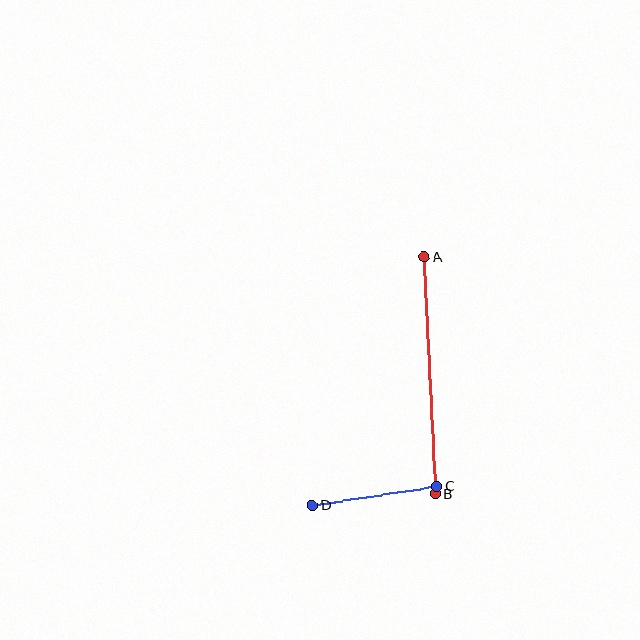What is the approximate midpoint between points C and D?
The midpoint is at approximately (374, 496) pixels.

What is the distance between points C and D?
The distance is approximately 126 pixels.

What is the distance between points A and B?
The distance is approximately 237 pixels.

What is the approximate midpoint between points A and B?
The midpoint is at approximately (430, 376) pixels.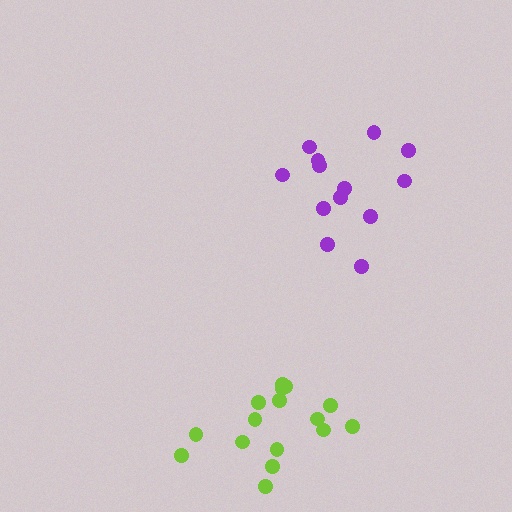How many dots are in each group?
Group 1: 16 dots, Group 2: 13 dots (29 total).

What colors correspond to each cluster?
The clusters are colored: lime, purple.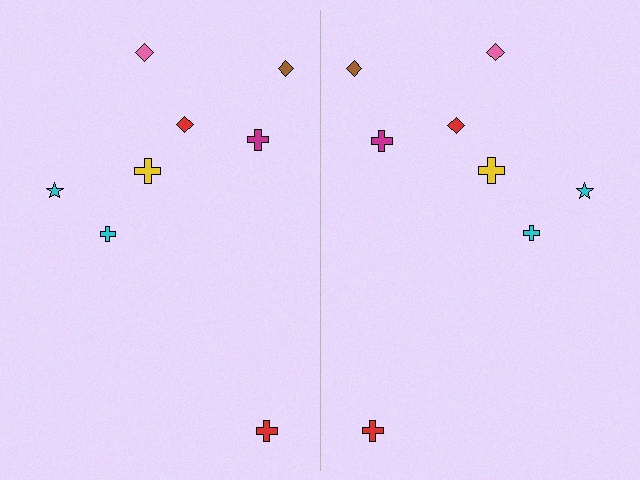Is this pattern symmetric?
Yes, this pattern has bilateral (reflection) symmetry.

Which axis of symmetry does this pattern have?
The pattern has a vertical axis of symmetry running through the center of the image.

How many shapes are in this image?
There are 16 shapes in this image.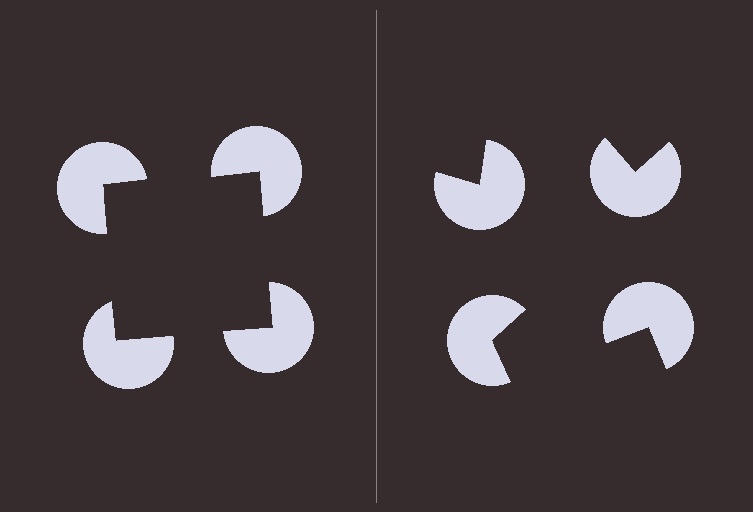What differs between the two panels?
The pac-man discs are positioned identically on both sides; only the wedge orientations differ. On the left they align to a square; on the right they are misaligned.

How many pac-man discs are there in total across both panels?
8 — 4 on each side.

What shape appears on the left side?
An illusory square.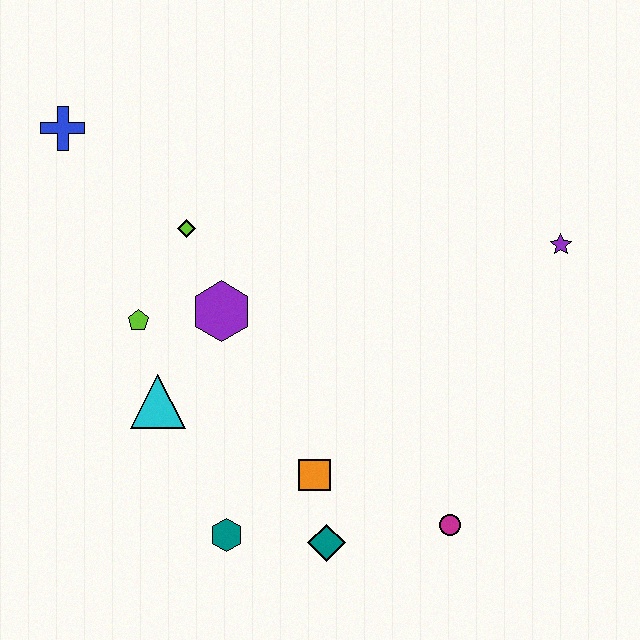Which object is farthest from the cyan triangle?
The purple star is farthest from the cyan triangle.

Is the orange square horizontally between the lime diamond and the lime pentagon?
No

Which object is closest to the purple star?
The magenta circle is closest to the purple star.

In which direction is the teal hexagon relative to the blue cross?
The teal hexagon is below the blue cross.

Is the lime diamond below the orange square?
No